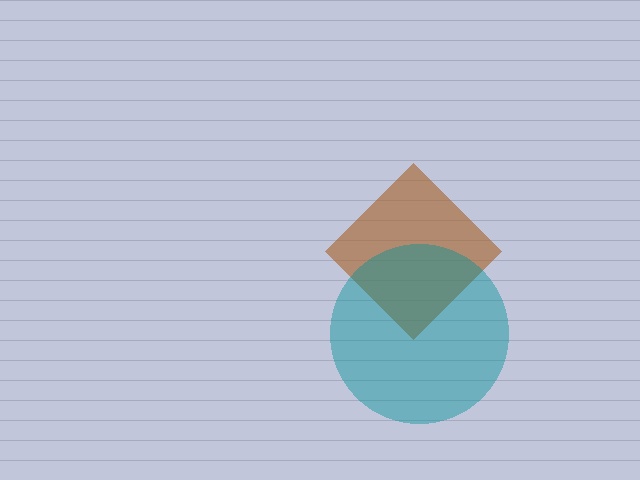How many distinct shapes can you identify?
There are 2 distinct shapes: a brown diamond, a teal circle.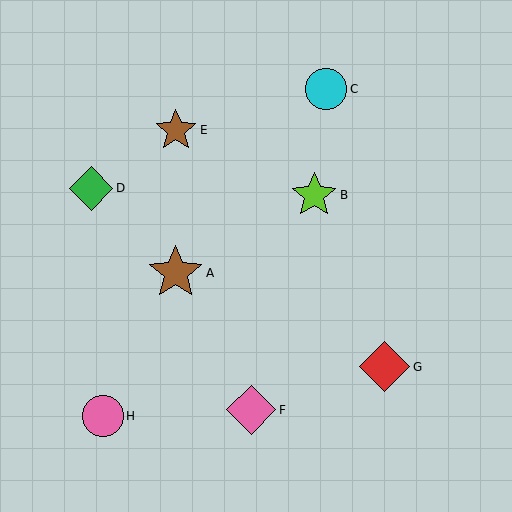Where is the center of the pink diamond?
The center of the pink diamond is at (251, 410).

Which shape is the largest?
The brown star (labeled A) is the largest.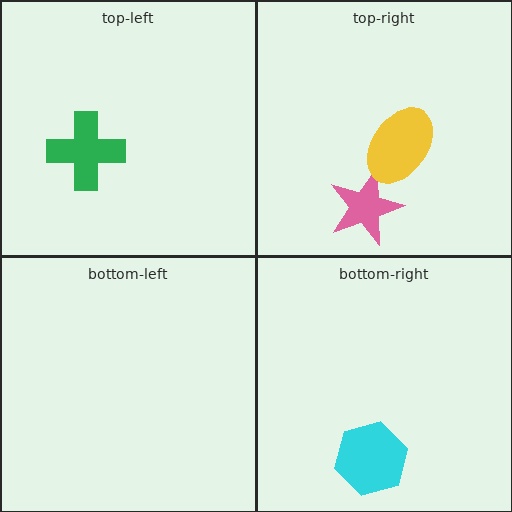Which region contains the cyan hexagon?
The bottom-right region.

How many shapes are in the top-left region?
1.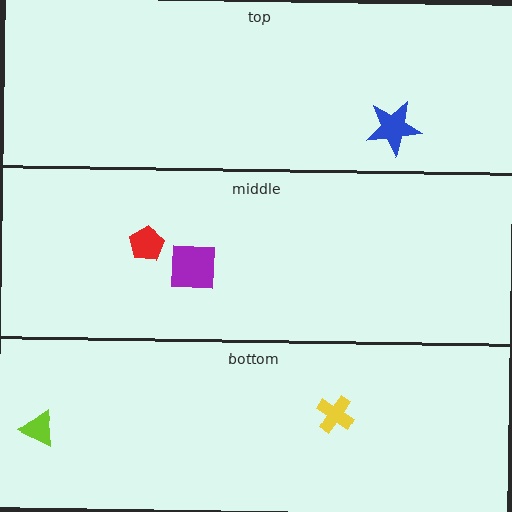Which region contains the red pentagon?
The middle region.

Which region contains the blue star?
The top region.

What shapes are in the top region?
The blue star.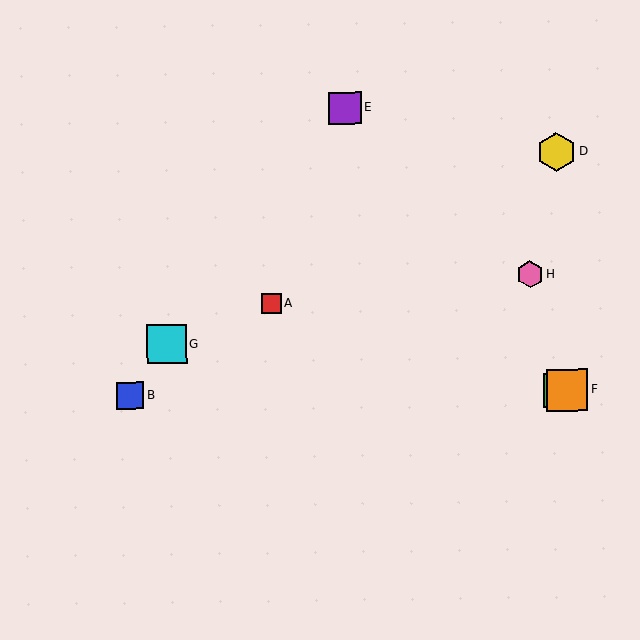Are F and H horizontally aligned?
No, F is at y≈390 and H is at y≈275.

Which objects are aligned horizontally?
Objects B, C, F are aligned horizontally.